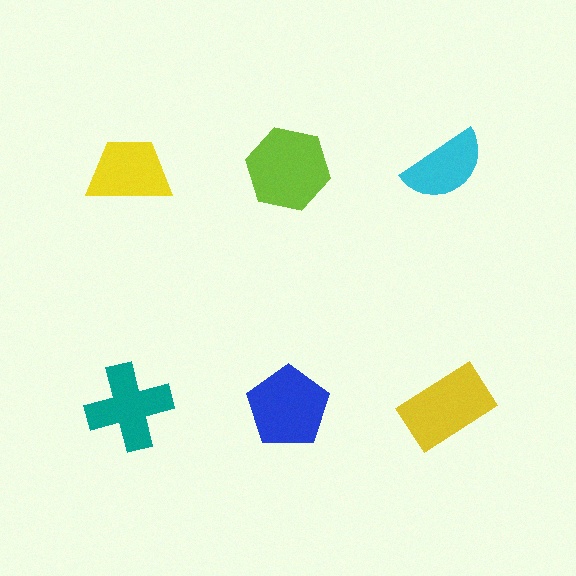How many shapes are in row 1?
3 shapes.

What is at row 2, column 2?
A blue pentagon.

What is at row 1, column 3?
A cyan semicircle.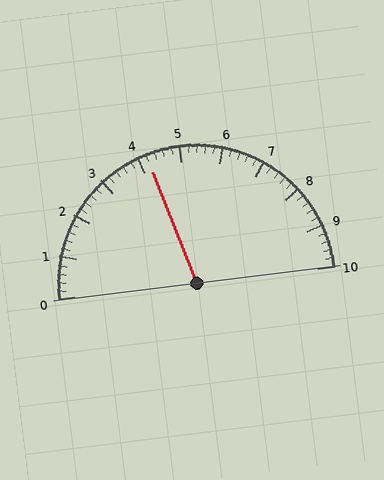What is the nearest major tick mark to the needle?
The nearest major tick mark is 4.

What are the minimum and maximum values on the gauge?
The gauge ranges from 0 to 10.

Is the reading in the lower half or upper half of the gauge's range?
The reading is in the lower half of the range (0 to 10).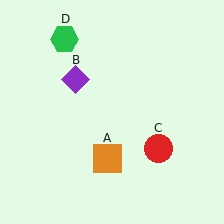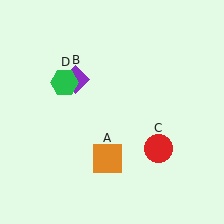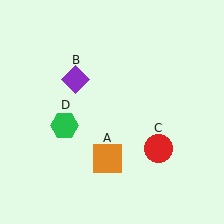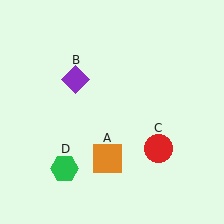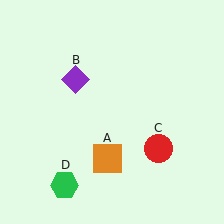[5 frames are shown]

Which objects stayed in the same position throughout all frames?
Orange square (object A) and purple diamond (object B) and red circle (object C) remained stationary.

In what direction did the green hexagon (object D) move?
The green hexagon (object D) moved down.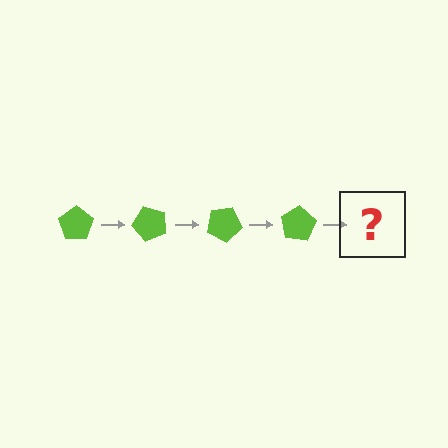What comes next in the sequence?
The next element should be a lime pentagon rotated 200 degrees.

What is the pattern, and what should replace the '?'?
The pattern is that the pentagon rotates 50 degrees each step. The '?' should be a lime pentagon rotated 200 degrees.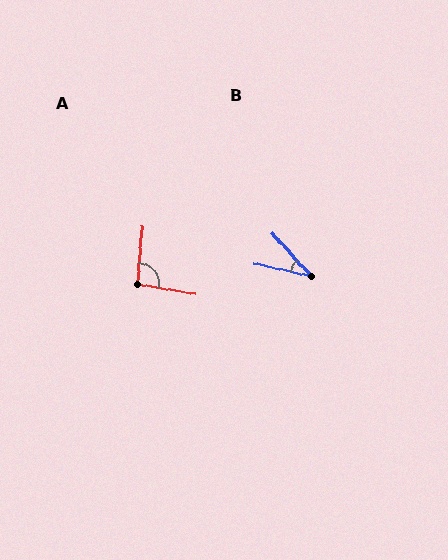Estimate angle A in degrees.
Approximately 95 degrees.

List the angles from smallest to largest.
B (36°), A (95°).